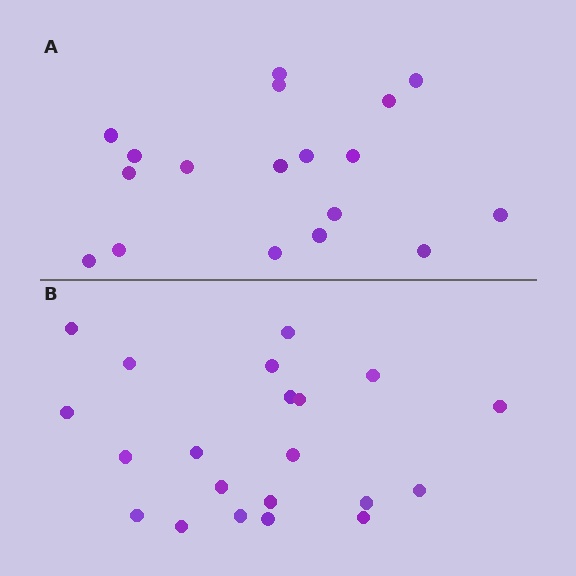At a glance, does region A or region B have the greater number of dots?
Region B (the bottom region) has more dots.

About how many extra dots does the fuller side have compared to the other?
Region B has just a few more — roughly 2 or 3 more dots than region A.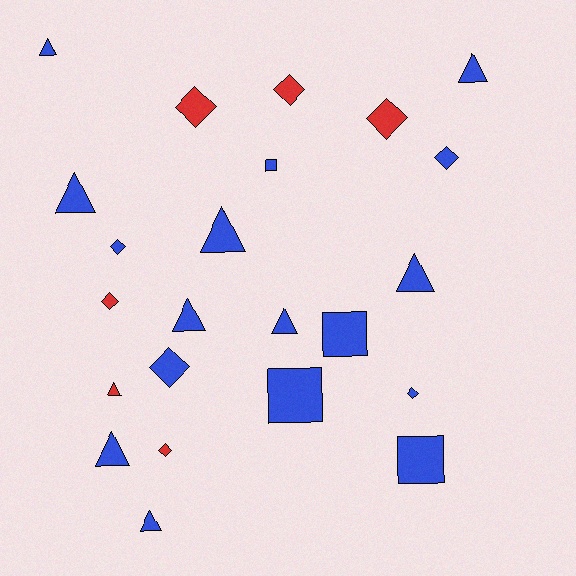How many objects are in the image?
There are 23 objects.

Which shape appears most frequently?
Triangle, with 10 objects.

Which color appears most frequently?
Blue, with 17 objects.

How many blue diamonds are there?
There are 4 blue diamonds.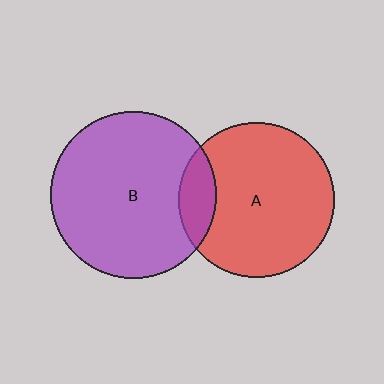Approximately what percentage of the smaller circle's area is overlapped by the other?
Approximately 15%.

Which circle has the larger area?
Circle B (purple).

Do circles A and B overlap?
Yes.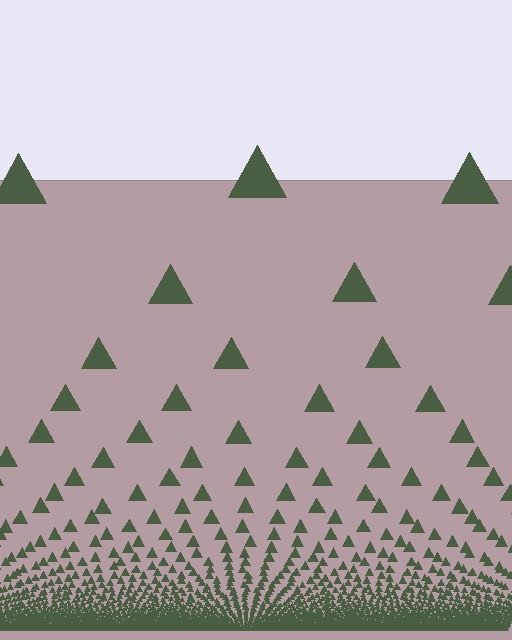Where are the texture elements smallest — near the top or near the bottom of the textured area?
Near the bottom.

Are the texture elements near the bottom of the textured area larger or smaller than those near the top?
Smaller. The gradient is inverted — elements near the bottom are smaller and denser.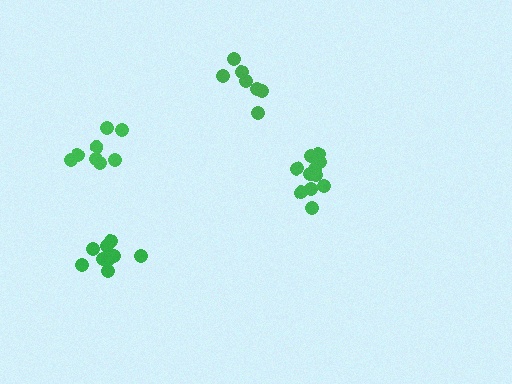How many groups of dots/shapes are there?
There are 4 groups.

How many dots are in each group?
Group 1: 10 dots, Group 2: 8 dots, Group 3: 11 dots, Group 4: 7 dots (36 total).